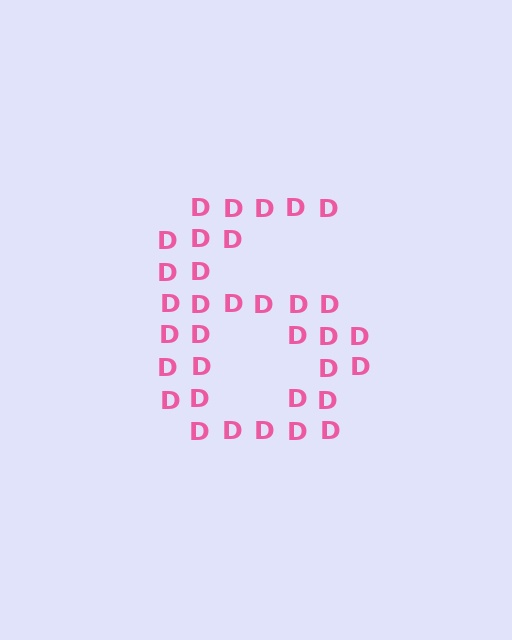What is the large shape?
The large shape is the digit 6.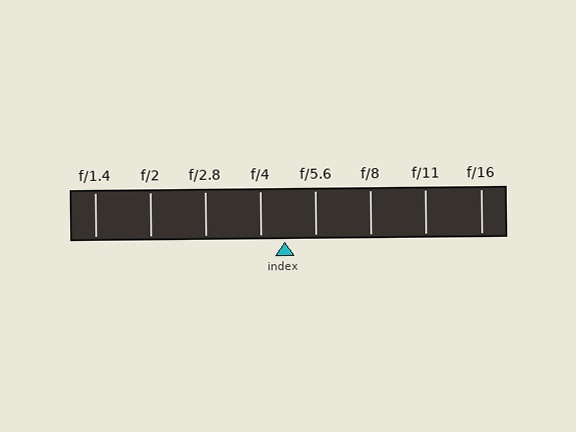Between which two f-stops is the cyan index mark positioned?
The index mark is between f/4 and f/5.6.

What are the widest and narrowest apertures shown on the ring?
The widest aperture shown is f/1.4 and the narrowest is f/16.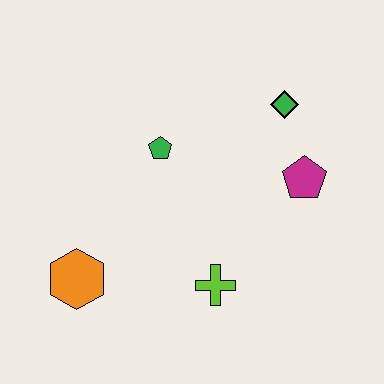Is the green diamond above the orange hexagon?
Yes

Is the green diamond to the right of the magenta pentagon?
No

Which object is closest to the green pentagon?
The green diamond is closest to the green pentagon.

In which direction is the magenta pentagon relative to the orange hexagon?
The magenta pentagon is to the right of the orange hexagon.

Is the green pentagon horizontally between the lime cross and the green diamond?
No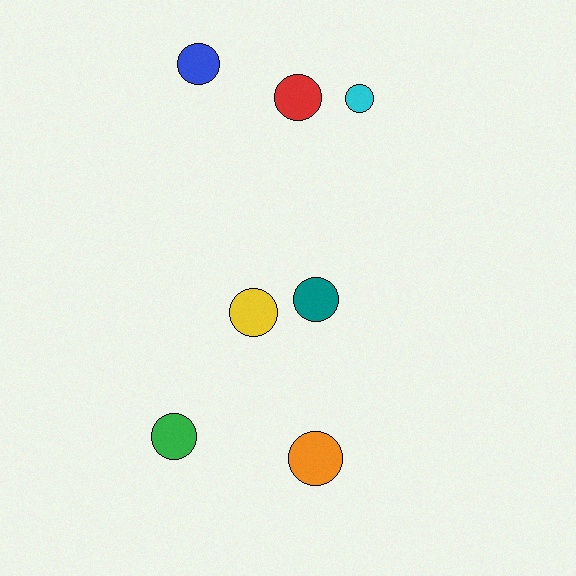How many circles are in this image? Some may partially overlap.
There are 7 circles.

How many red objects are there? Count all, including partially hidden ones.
There is 1 red object.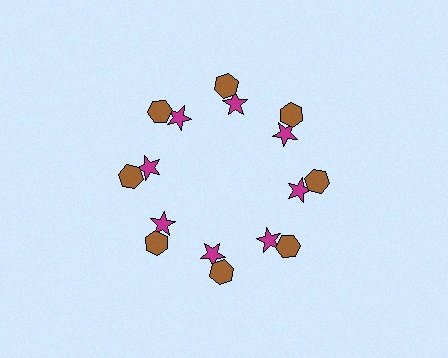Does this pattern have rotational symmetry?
Yes, this pattern has 8-fold rotational symmetry. It looks the same after rotating 45 degrees around the center.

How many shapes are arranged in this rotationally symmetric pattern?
There are 16 shapes, arranged in 8 groups of 2.